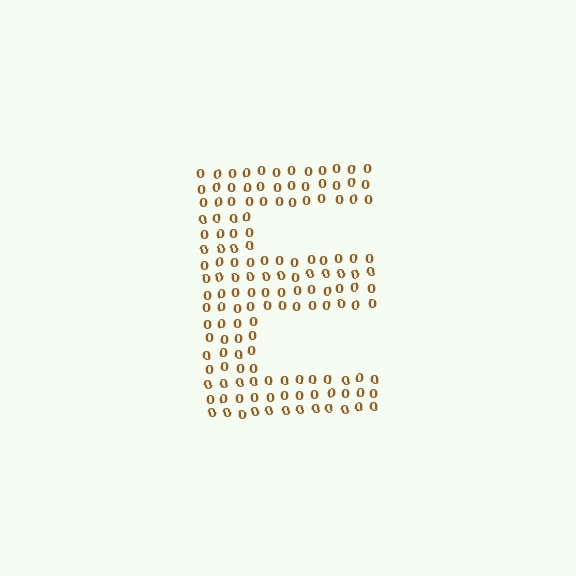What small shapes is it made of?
It is made of small digit 0's.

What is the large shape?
The large shape is the letter E.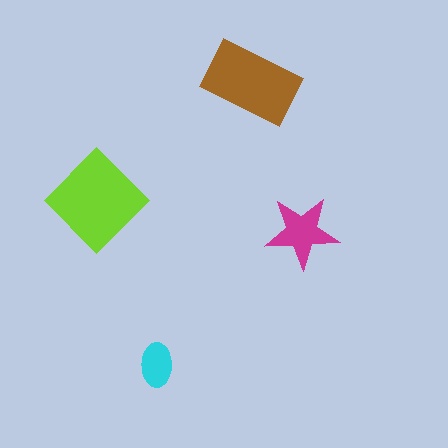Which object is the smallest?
The cyan ellipse.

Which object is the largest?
The lime diamond.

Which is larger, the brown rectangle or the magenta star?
The brown rectangle.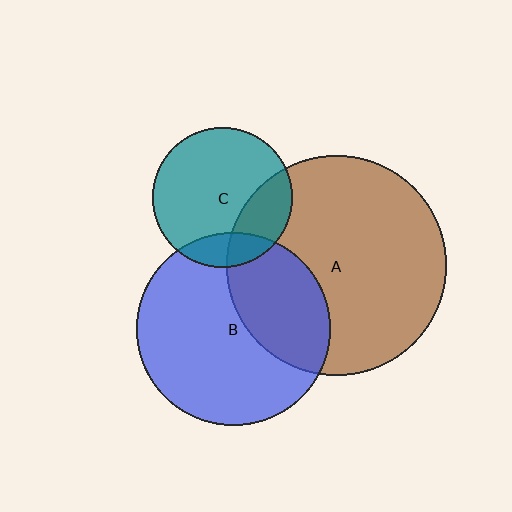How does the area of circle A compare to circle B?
Approximately 1.3 times.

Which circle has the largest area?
Circle A (brown).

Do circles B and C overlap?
Yes.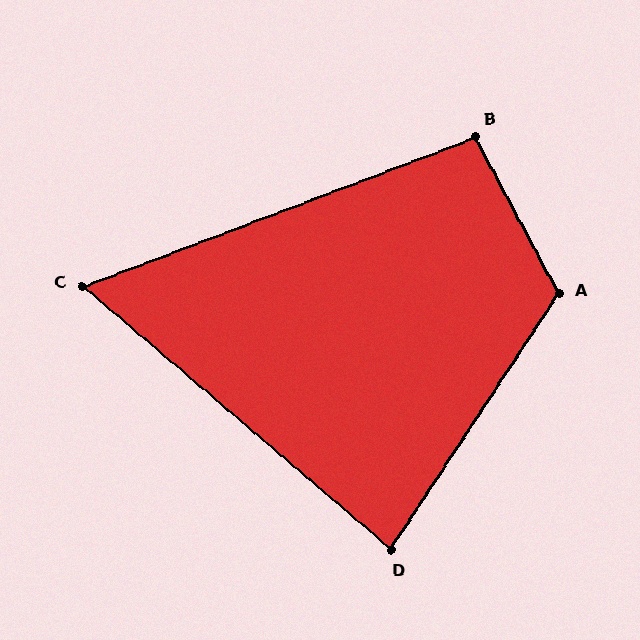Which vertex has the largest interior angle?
A, at approximately 119 degrees.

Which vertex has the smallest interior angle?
C, at approximately 61 degrees.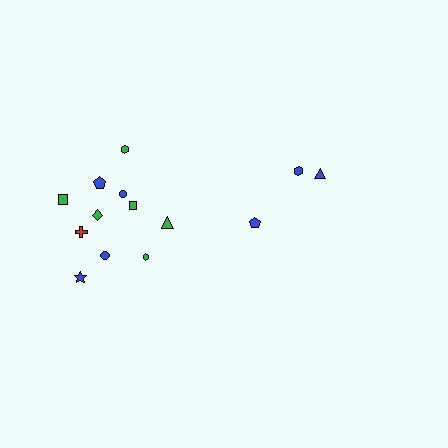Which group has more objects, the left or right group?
The left group.